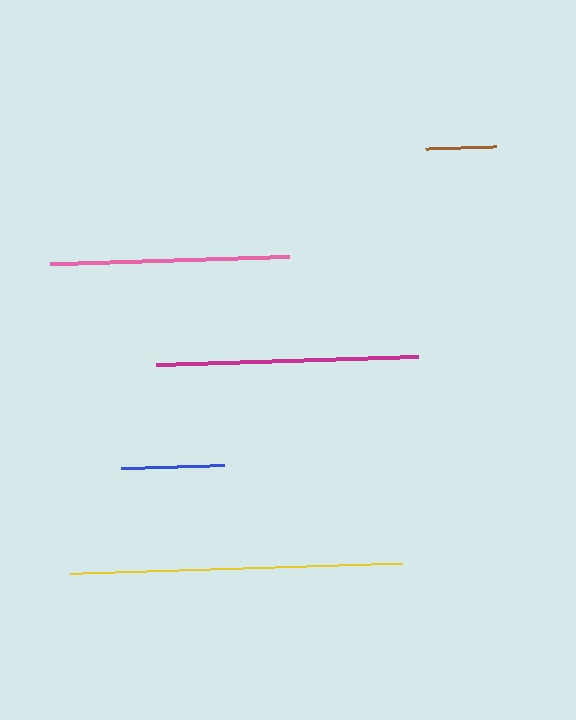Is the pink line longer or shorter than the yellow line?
The yellow line is longer than the pink line.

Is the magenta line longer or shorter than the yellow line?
The yellow line is longer than the magenta line.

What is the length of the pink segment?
The pink segment is approximately 239 pixels long.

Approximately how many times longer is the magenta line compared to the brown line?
The magenta line is approximately 3.7 times the length of the brown line.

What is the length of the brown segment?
The brown segment is approximately 70 pixels long.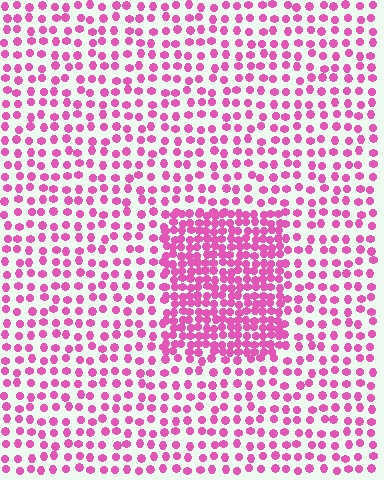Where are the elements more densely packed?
The elements are more densely packed inside the rectangle boundary.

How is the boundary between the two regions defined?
The boundary is defined by a change in element density (approximately 2.3x ratio). All elements are the same color, size, and shape.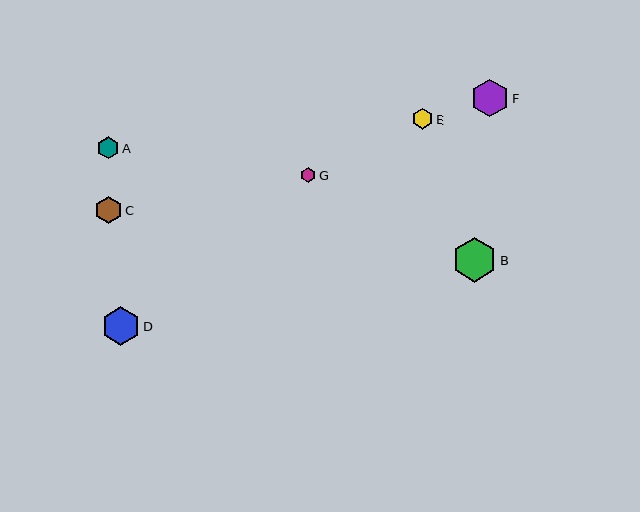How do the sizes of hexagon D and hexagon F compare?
Hexagon D and hexagon F are approximately the same size.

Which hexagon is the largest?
Hexagon B is the largest with a size of approximately 45 pixels.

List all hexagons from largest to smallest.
From largest to smallest: B, D, F, C, A, E, G.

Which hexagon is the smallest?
Hexagon G is the smallest with a size of approximately 16 pixels.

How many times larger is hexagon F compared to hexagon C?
Hexagon F is approximately 1.4 times the size of hexagon C.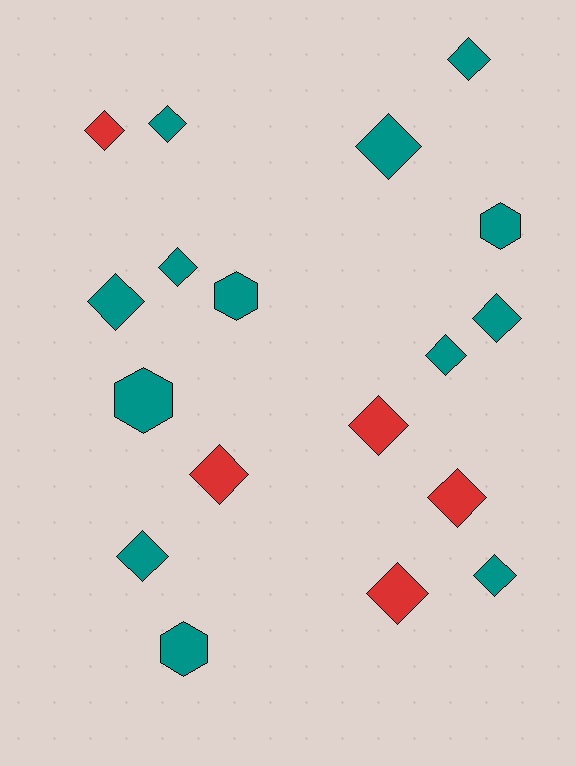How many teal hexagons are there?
There are 4 teal hexagons.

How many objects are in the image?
There are 18 objects.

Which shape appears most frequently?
Diamond, with 14 objects.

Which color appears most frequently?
Teal, with 13 objects.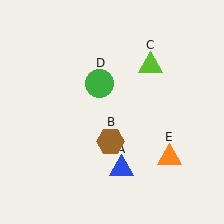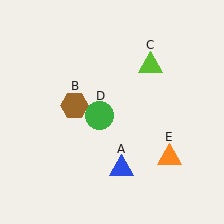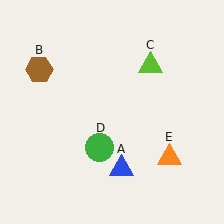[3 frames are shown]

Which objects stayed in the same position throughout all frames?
Blue triangle (object A) and lime triangle (object C) and orange triangle (object E) remained stationary.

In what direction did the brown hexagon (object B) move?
The brown hexagon (object B) moved up and to the left.